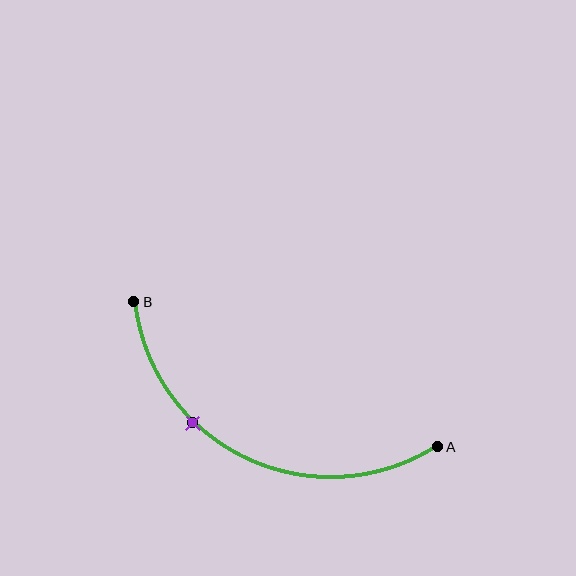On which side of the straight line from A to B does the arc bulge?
The arc bulges below the straight line connecting A and B.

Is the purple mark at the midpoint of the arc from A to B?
No. The purple mark lies on the arc but is closer to endpoint B. The arc midpoint would be at the point on the curve equidistant along the arc from both A and B.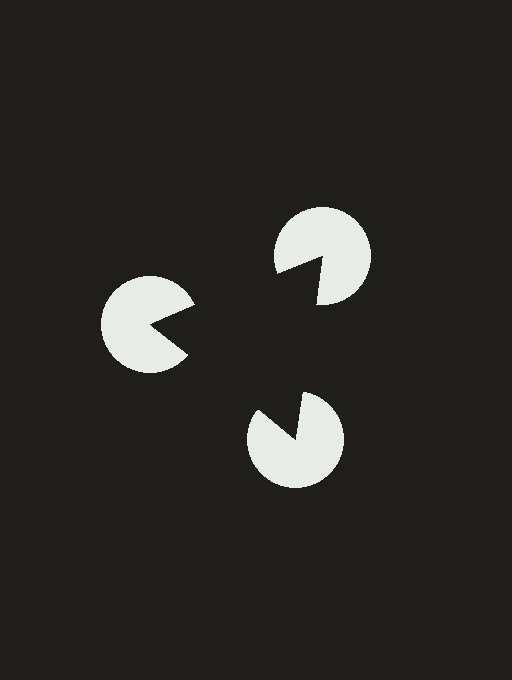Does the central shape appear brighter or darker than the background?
It typically appears slightly darker than the background, even though no actual brightness change is drawn.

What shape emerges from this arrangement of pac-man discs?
An illusory triangle — its edges are inferred from the aligned wedge cuts in the pac-man discs, not physically drawn.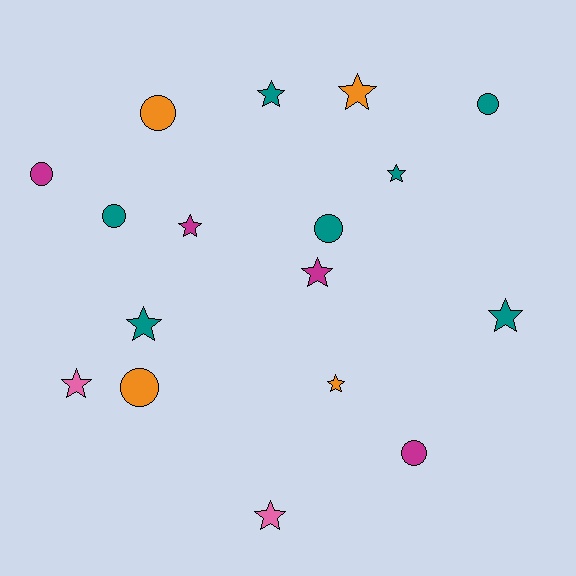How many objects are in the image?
There are 17 objects.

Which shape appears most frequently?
Star, with 10 objects.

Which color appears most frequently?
Teal, with 7 objects.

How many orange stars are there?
There are 2 orange stars.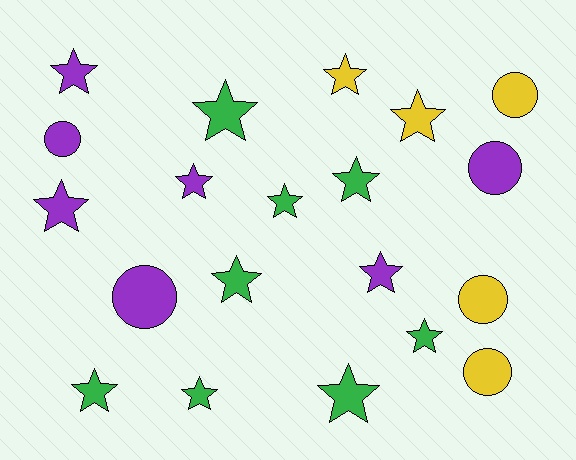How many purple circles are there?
There are 3 purple circles.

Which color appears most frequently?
Green, with 8 objects.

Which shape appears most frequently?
Star, with 14 objects.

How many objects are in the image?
There are 20 objects.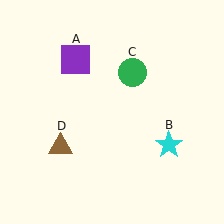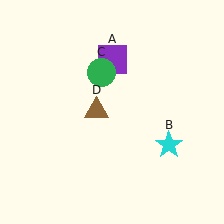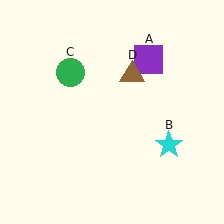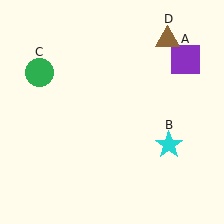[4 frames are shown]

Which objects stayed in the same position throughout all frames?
Cyan star (object B) remained stationary.